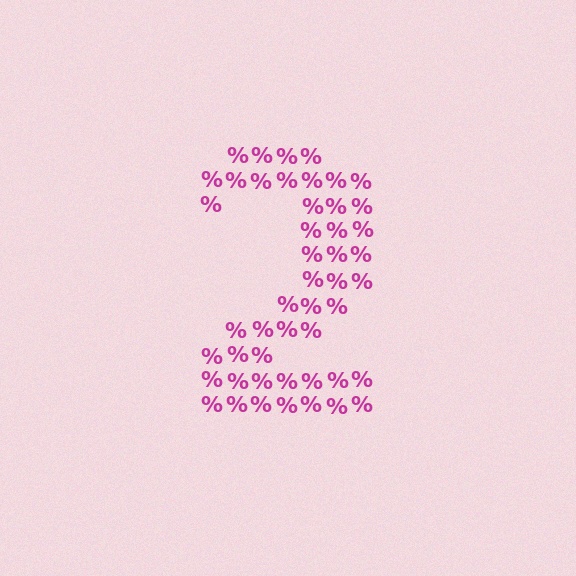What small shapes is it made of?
It is made of small percent signs.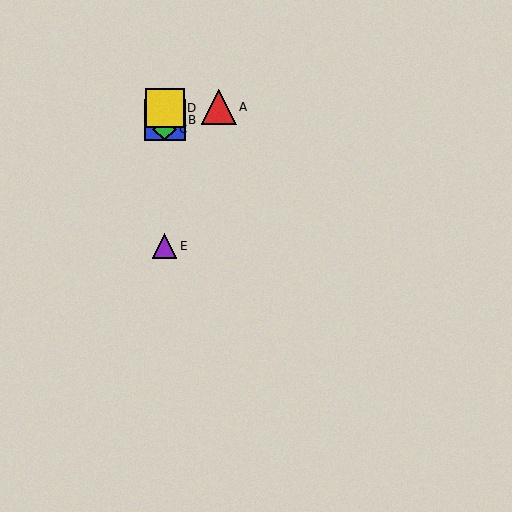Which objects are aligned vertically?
Objects B, C, D, E are aligned vertically.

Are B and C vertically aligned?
Yes, both are at x≈165.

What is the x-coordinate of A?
Object A is at x≈219.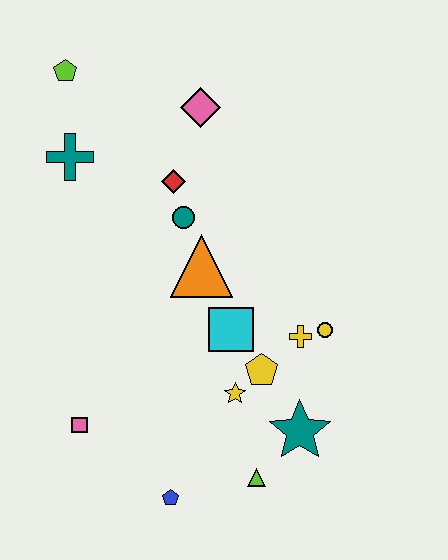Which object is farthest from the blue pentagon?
The lime pentagon is farthest from the blue pentagon.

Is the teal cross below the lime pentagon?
Yes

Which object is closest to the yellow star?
The yellow pentagon is closest to the yellow star.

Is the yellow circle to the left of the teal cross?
No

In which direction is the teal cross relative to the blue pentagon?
The teal cross is above the blue pentagon.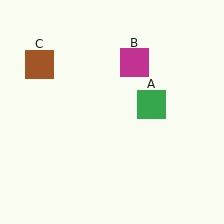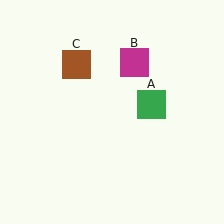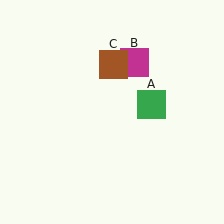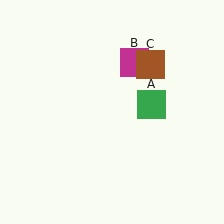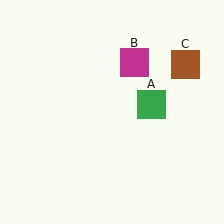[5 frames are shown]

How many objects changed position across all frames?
1 object changed position: brown square (object C).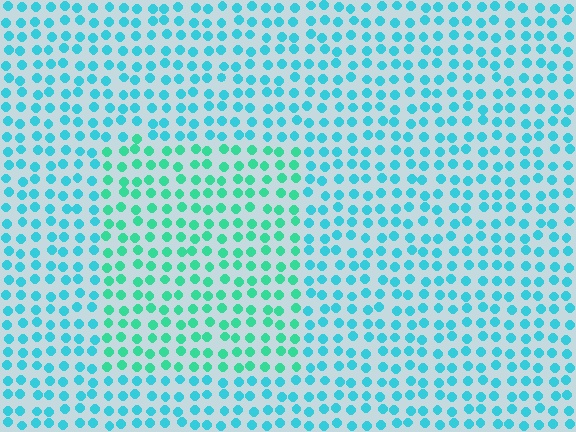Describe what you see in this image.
The image is filled with small cyan elements in a uniform arrangement. A rectangle-shaped region is visible where the elements are tinted to a slightly different hue, forming a subtle color boundary.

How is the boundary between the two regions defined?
The boundary is defined purely by a slight shift in hue (about 30 degrees). Spacing, size, and orientation are identical on both sides.